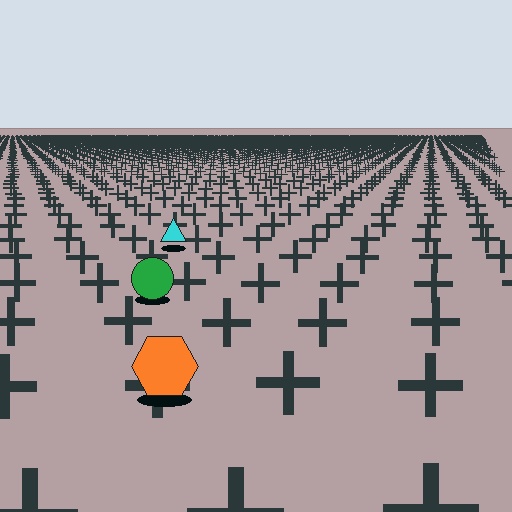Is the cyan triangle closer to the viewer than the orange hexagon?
No. The orange hexagon is closer — you can tell from the texture gradient: the ground texture is coarser near it.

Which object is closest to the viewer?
The orange hexagon is closest. The texture marks near it are larger and more spread out.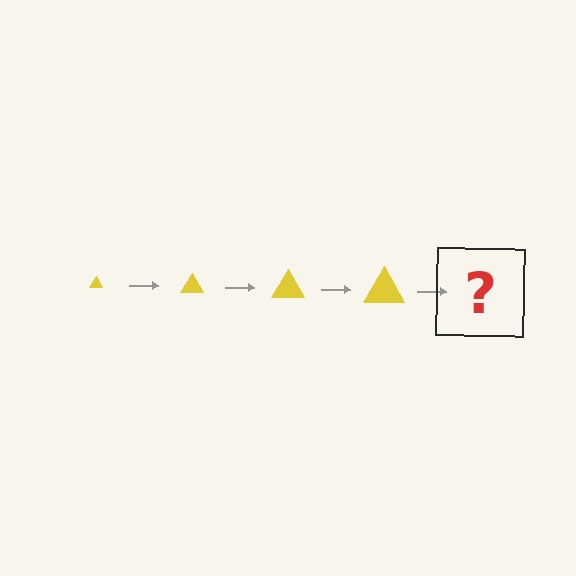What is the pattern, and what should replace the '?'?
The pattern is that the triangle gets progressively larger each step. The '?' should be a yellow triangle, larger than the previous one.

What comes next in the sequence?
The next element should be a yellow triangle, larger than the previous one.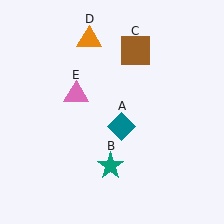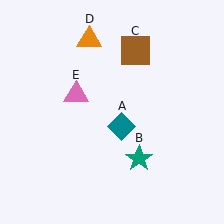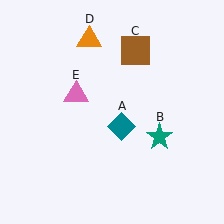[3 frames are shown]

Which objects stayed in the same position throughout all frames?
Teal diamond (object A) and brown square (object C) and orange triangle (object D) and pink triangle (object E) remained stationary.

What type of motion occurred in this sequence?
The teal star (object B) rotated counterclockwise around the center of the scene.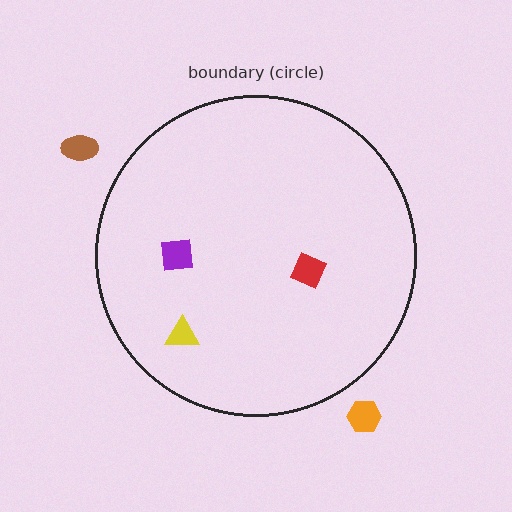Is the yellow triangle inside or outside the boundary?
Inside.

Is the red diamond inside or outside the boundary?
Inside.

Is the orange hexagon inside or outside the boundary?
Outside.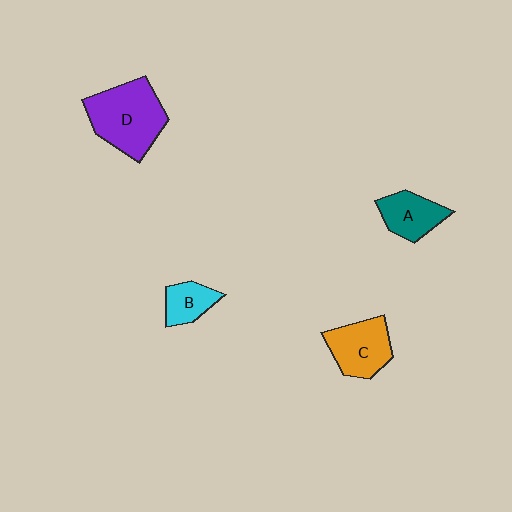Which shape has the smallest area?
Shape B (cyan).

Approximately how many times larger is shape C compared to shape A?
Approximately 1.3 times.